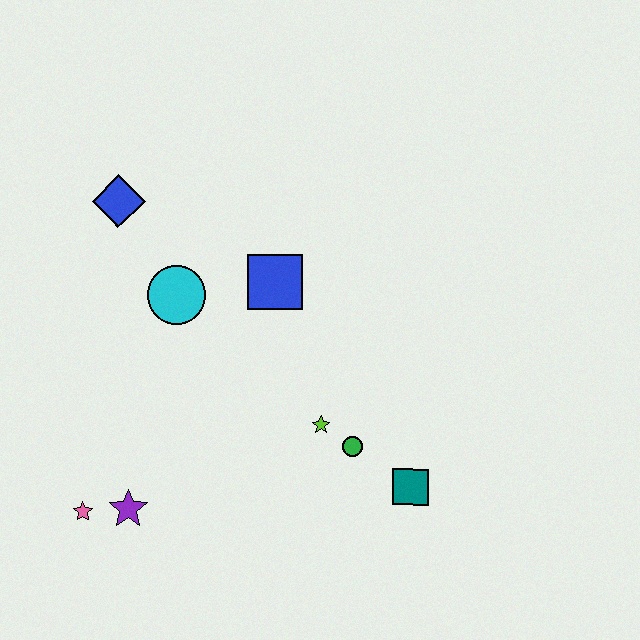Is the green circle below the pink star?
No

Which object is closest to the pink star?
The purple star is closest to the pink star.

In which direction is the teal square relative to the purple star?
The teal square is to the right of the purple star.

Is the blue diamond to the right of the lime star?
No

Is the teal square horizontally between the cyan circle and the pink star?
No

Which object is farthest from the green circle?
The blue diamond is farthest from the green circle.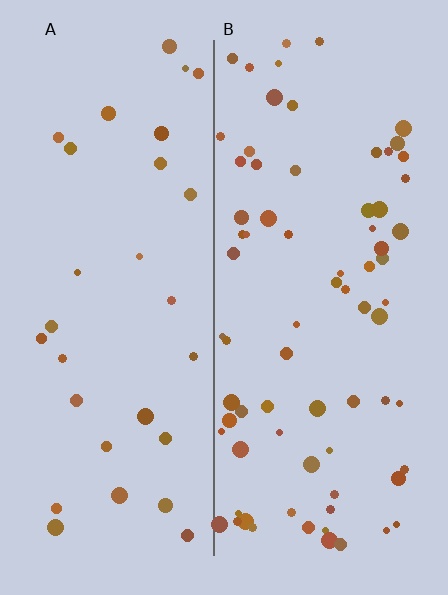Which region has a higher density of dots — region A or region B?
B (the right).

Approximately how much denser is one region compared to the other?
Approximately 2.5× — region B over region A.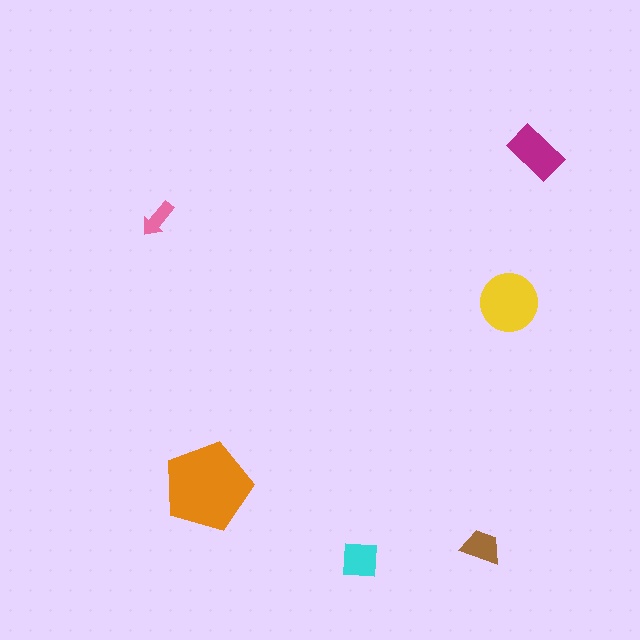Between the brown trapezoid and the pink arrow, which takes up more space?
The brown trapezoid.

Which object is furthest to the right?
The magenta rectangle is rightmost.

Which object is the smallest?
The pink arrow.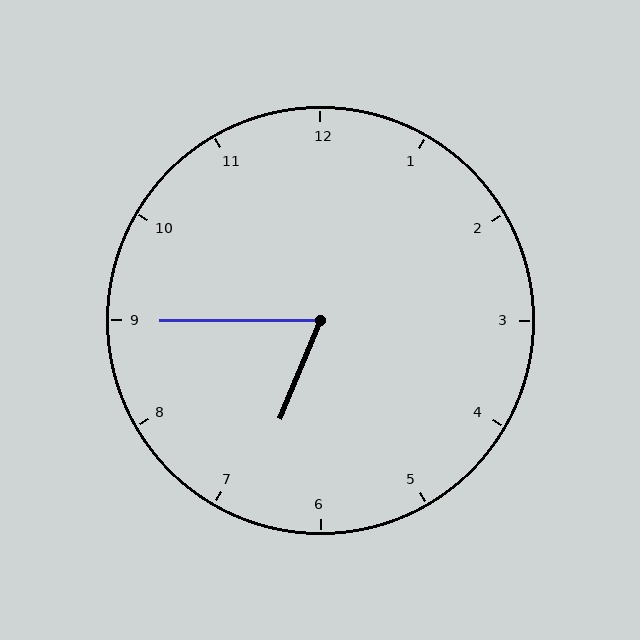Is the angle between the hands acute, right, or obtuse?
It is acute.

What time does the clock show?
6:45.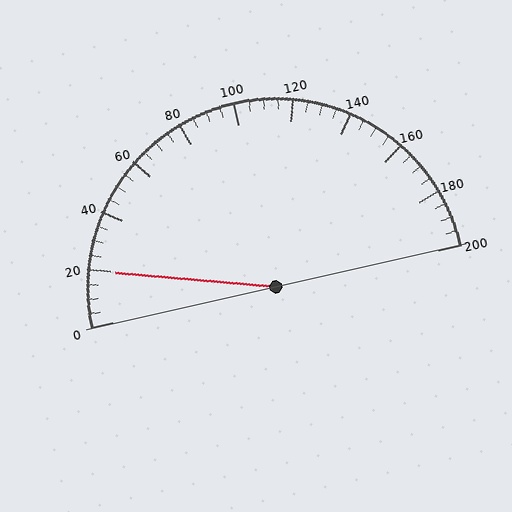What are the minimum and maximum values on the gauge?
The gauge ranges from 0 to 200.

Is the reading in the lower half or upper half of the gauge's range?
The reading is in the lower half of the range (0 to 200).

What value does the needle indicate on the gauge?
The needle indicates approximately 20.